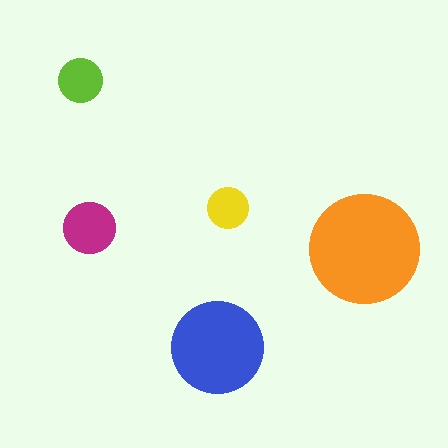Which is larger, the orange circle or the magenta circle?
The orange one.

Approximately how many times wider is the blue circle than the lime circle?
About 2 times wider.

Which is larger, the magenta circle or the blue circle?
The blue one.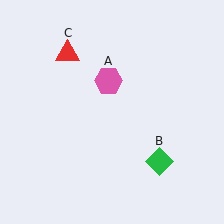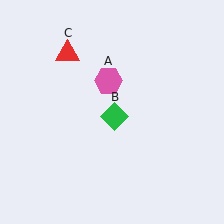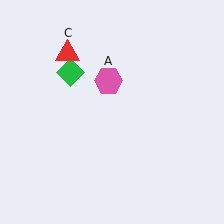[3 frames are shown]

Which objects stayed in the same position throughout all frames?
Pink hexagon (object A) and red triangle (object C) remained stationary.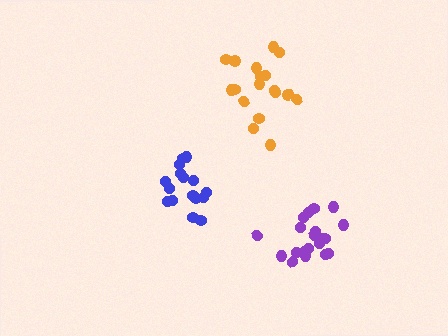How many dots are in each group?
Group 1: 16 dots, Group 2: 20 dots, Group 3: 18 dots (54 total).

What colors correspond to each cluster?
The clusters are colored: blue, purple, orange.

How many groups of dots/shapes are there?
There are 3 groups.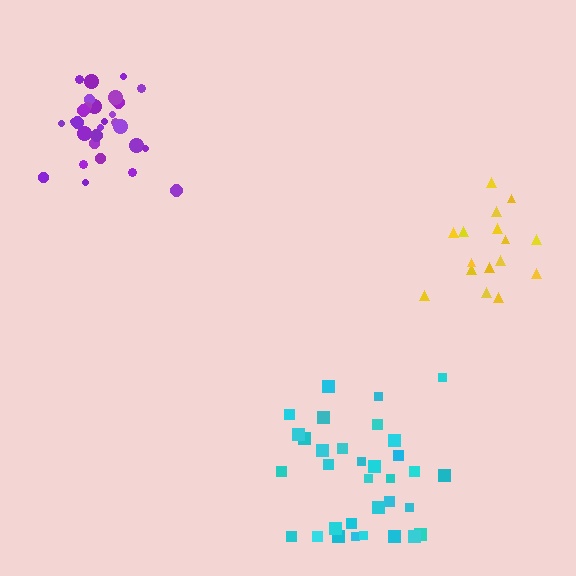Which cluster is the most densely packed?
Purple.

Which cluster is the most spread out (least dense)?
Cyan.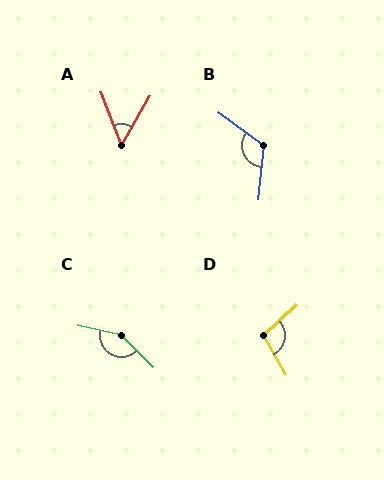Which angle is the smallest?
A, at approximately 52 degrees.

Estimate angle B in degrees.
Approximately 120 degrees.